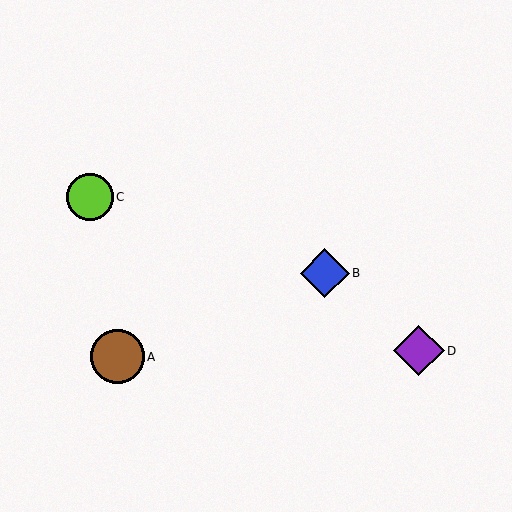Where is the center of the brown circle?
The center of the brown circle is at (117, 357).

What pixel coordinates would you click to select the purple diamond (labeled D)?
Click at (419, 351) to select the purple diamond D.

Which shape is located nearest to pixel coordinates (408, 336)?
The purple diamond (labeled D) at (419, 351) is nearest to that location.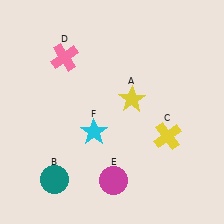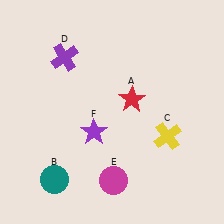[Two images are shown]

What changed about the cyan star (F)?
In Image 1, F is cyan. In Image 2, it changed to purple.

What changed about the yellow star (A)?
In Image 1, A is yellow. In Image 2, it changed to red.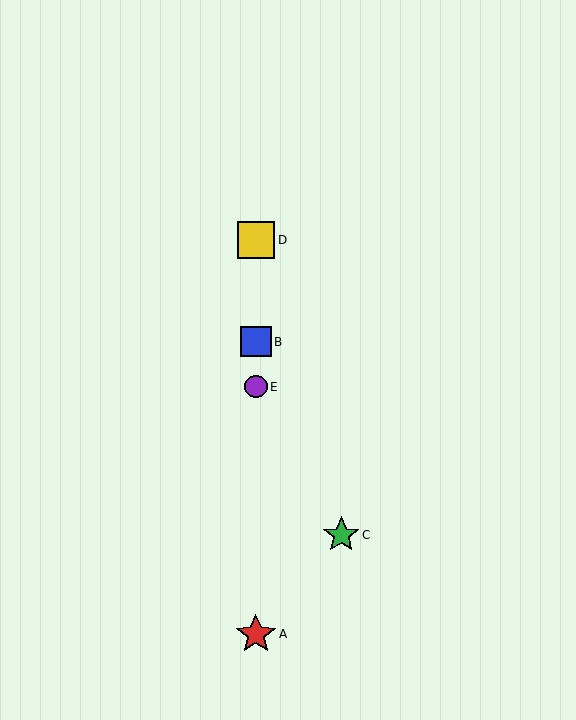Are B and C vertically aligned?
No, B is at x≈256 and C is at x≈341.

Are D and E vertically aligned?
Yes, both are at x≈256.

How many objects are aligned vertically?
4 objects (A, B, D, E) are aligned vertically.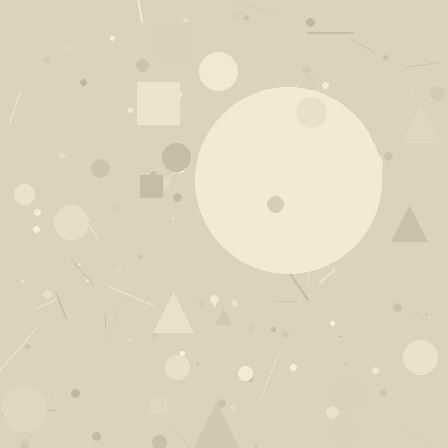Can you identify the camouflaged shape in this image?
The camouflaged shape is a circle.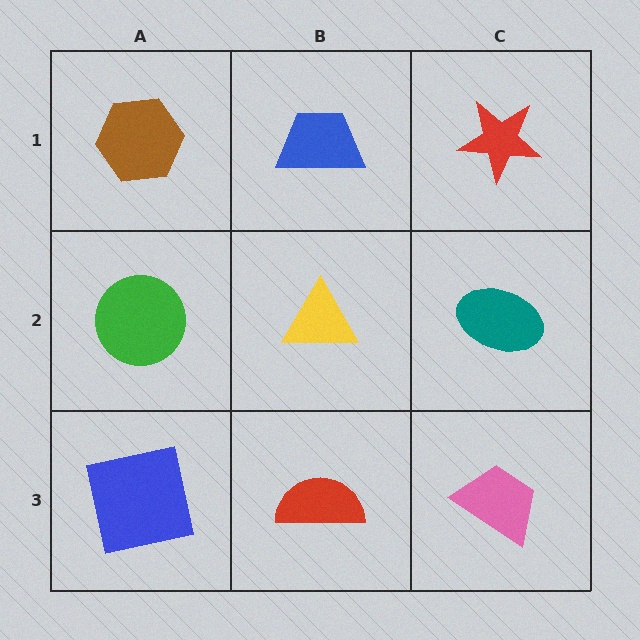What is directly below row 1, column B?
A yellow triangle.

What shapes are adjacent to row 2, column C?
A red star (row 1, column C), a pink trapezoid (row 3, column C), a yellow triangle (row 2, column B).